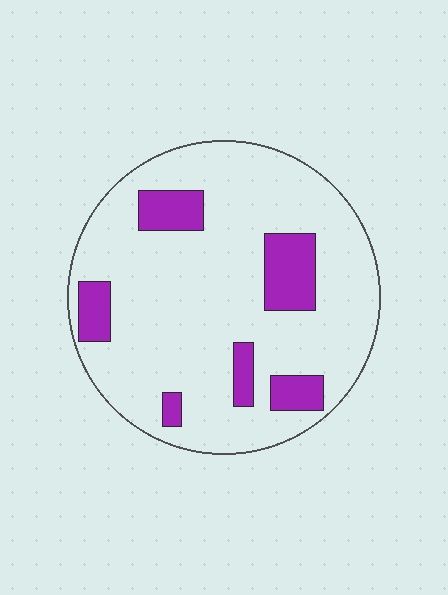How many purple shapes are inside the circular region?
6.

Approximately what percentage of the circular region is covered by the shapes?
Approximately 15%.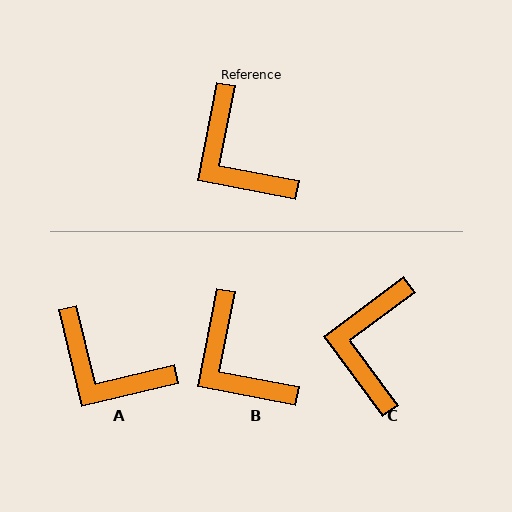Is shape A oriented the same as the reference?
No, it is off by about 24 degrees.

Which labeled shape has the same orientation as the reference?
B.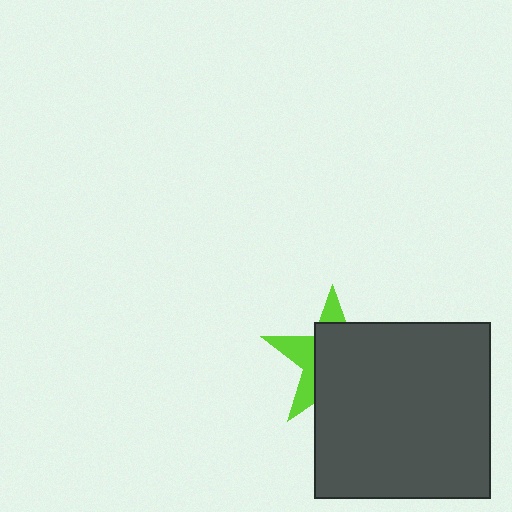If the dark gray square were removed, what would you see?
You would see the complete lime star.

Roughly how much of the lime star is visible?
A small part of it is visible (roughly 34%).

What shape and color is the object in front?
The object in front is a dark gray square.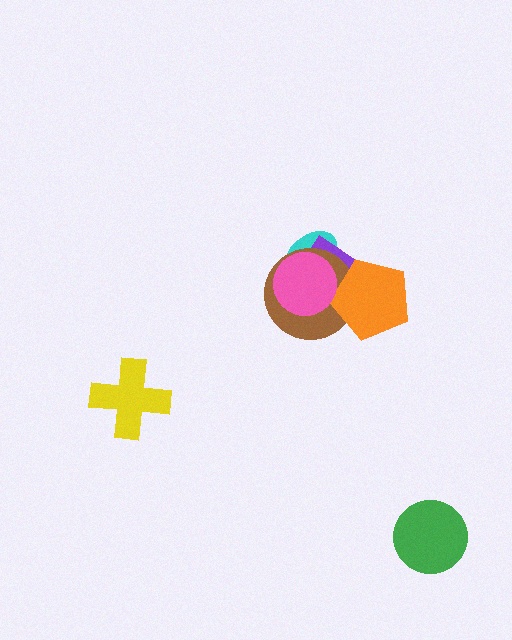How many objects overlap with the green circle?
0 objects overlap with the green circle.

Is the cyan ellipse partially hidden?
Yes, it is partially covered by another shape.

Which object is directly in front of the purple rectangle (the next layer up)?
The brown circle is directly in front of the purple rectangle.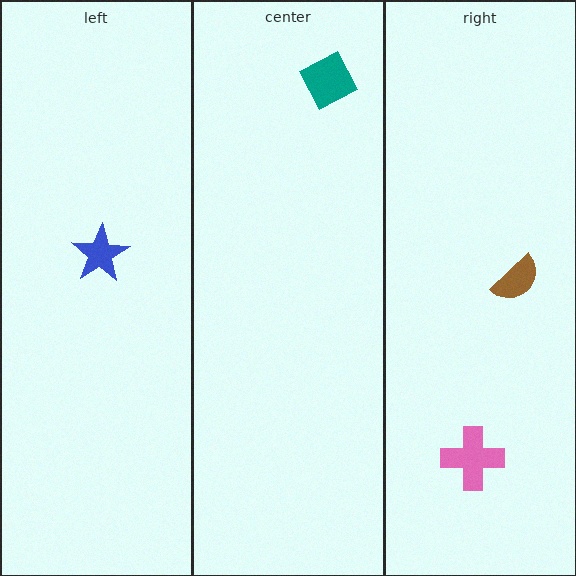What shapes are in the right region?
The pink cross, the brown semicircle.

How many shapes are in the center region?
1.